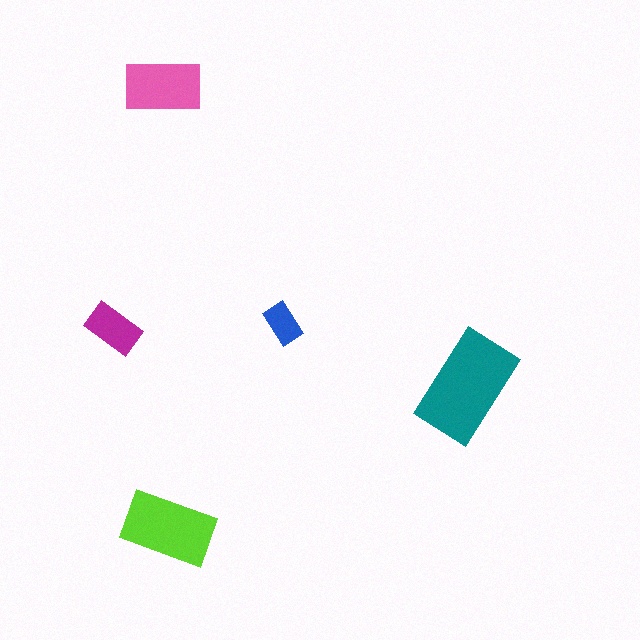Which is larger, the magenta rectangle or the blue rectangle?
The magenta one.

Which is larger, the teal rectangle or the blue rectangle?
The teal one.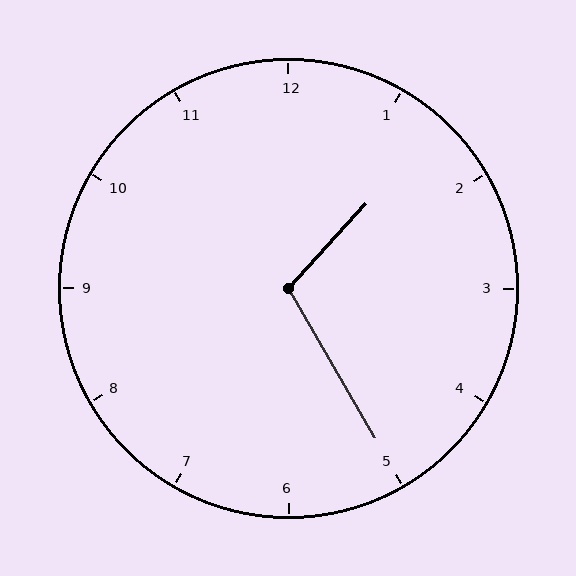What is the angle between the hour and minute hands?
Approximately 108 degrees.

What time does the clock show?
1:25.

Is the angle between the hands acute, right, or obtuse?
It is obtuse.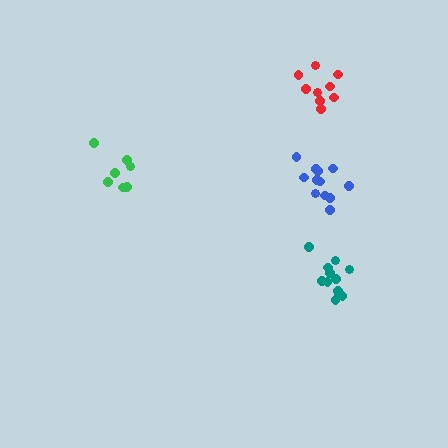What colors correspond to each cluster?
The clusters are colored: green, teal, blue, red.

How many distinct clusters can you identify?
There are 4 distinct clusters.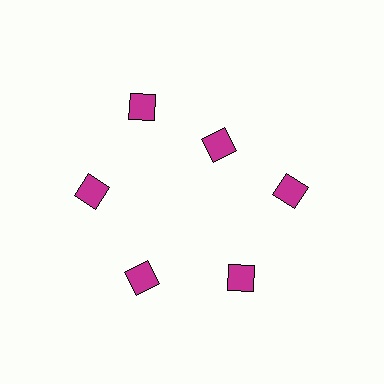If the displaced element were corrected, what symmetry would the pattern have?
It would have 6-fold rotational symmetry — the pattern would map onto itself every 60 degrees.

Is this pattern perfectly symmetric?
No. The 6 magenta diamonds are arranged in a ring, but one element near the 1 o'clock position is pulled inward toward the center, breaking the 6-fold rotational symmetry.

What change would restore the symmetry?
The symmetry would be restored by moving it outward, back onto the ring so that all 6 diamonds sit at equal angles and equal distance from the center.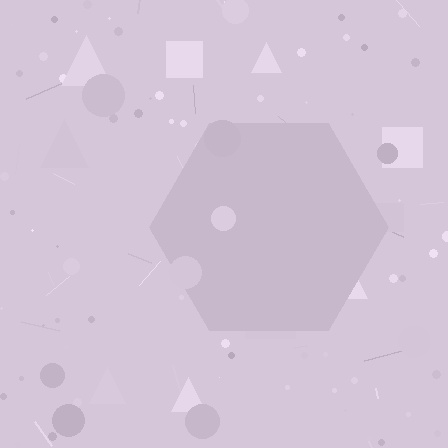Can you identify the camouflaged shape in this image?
The camouflaged shape is a hexagon.